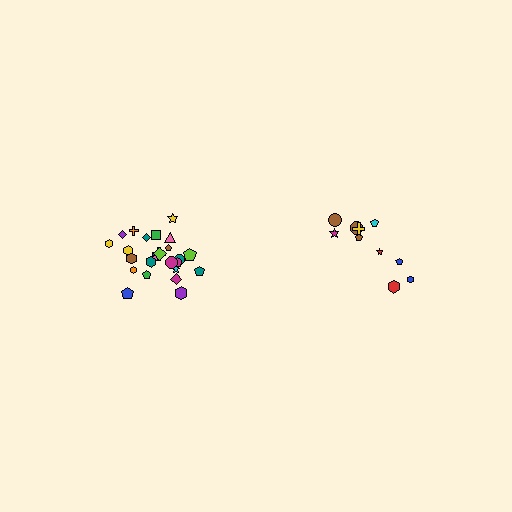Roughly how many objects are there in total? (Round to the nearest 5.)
Roughly 35 objects in total.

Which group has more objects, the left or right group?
The left group.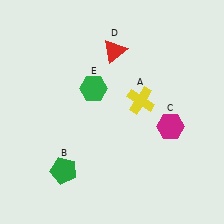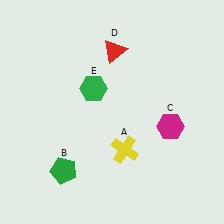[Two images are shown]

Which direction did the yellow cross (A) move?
The yellow cross (A) moved down.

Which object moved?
The yellow cross (A) moved down.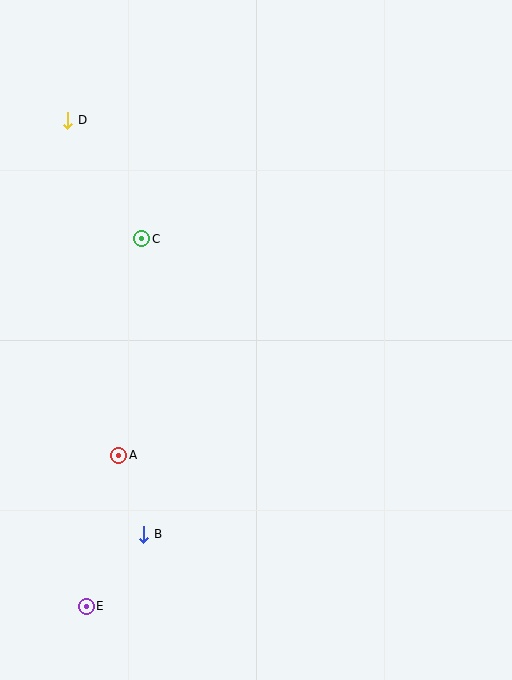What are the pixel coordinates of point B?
Point B is at (144, 534).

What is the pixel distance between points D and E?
The distance between D and E is 486 pixels.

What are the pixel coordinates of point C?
Point C is at (142, 239).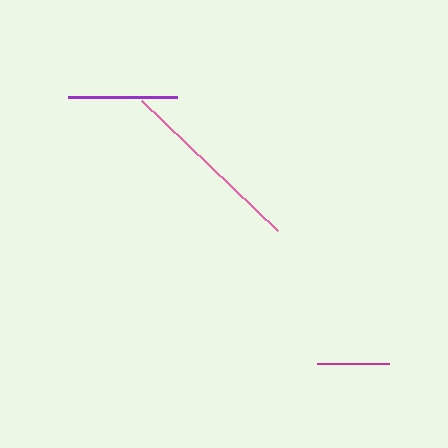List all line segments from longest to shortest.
From longest to shortest: pink, purple, magenta.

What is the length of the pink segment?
The pink segment is approximately 189 pixels long.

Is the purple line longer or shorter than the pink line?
The pink line is longer than the purple line.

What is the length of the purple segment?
The purple segment is approximately 109 pixels long.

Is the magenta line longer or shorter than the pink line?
The pink line is longer than the magenta line.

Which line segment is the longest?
The pink line is the longest at approximately 189 pixels.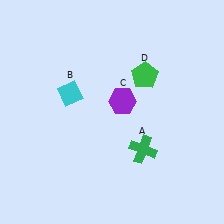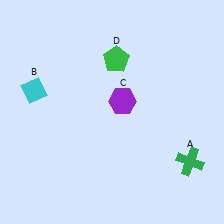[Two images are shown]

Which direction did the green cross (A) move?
The green cross (A) moved right.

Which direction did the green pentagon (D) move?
The green pentagon (D) moved left.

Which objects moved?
The objects that moved are: the green cross (A), the cyan diamond (B), the green pentagon (D).